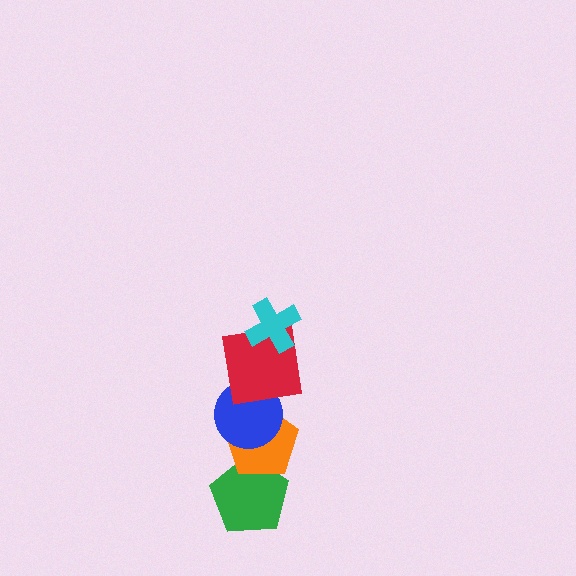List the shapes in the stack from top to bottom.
From top to bottom: the cyan cross, the red square, the blue circle, the orange pentagon, the green pentagon.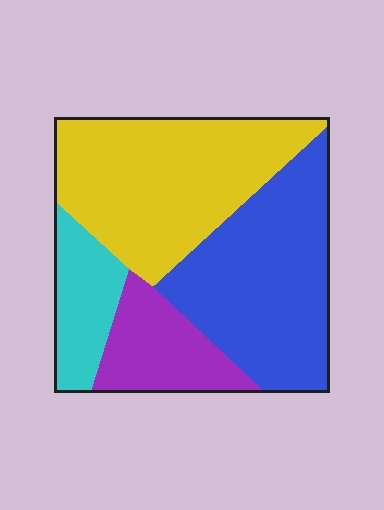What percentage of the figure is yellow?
Yellow takes up between a third and a half of the figure.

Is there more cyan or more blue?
Blue.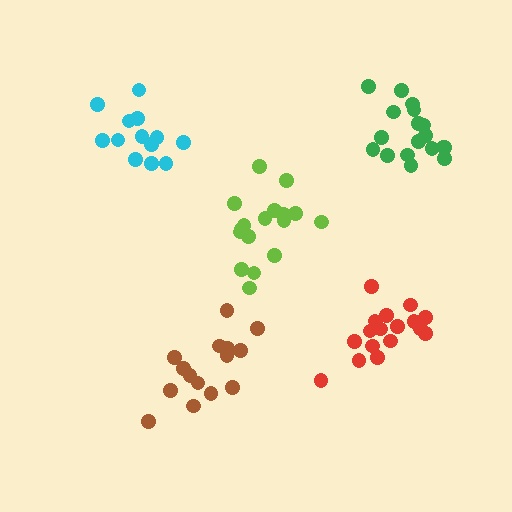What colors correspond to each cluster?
The clusters are colored: green, brown, red, cyan, lime.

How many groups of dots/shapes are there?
There are 5 groups.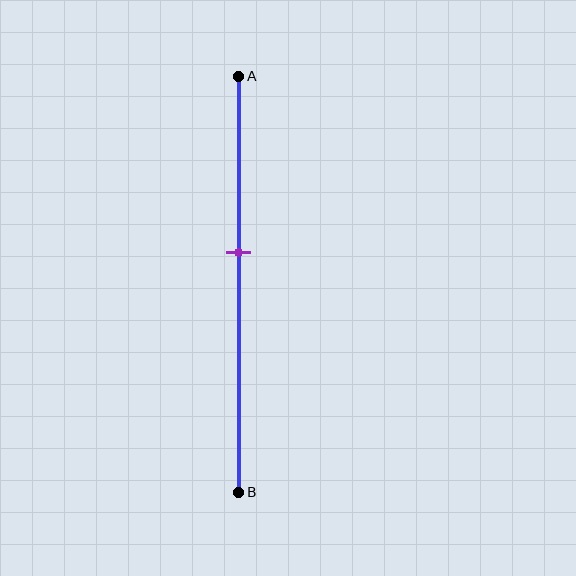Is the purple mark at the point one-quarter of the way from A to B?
No, the mark is at about 40% from A, not at the 25% one-quarter point.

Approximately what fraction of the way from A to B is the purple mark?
The purple mark is approximately 40% of the way from A to B.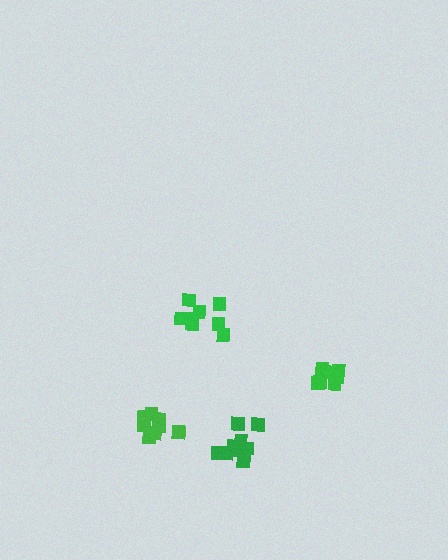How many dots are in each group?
Group 1: 9 dots, Group 2: 8 dots, Group 3: 9 dots, Group 4: 9 dots (35 total).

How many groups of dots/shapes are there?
There are 4 groups.